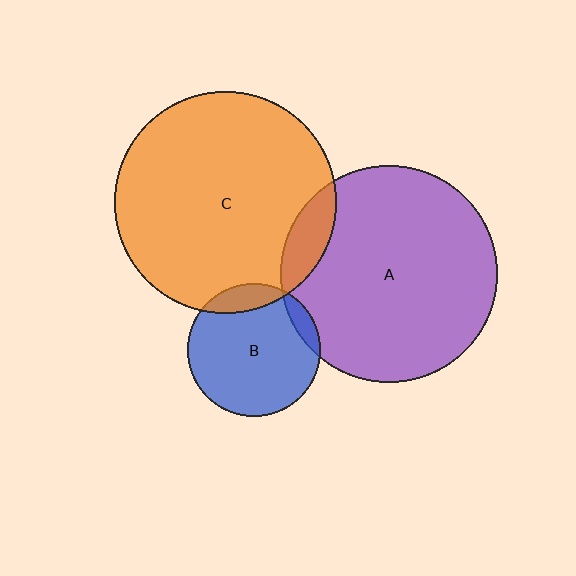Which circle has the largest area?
Circle C (orange).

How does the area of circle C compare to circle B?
Approximately 2.8 times.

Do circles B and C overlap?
Yes.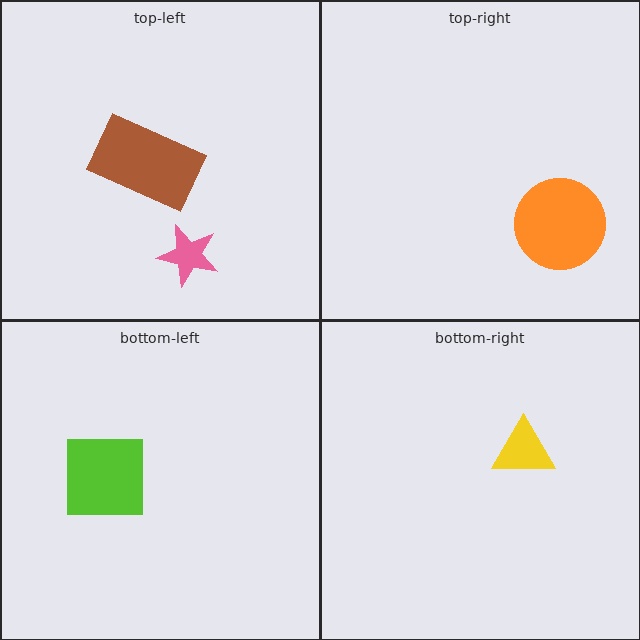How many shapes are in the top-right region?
1.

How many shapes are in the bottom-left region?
1.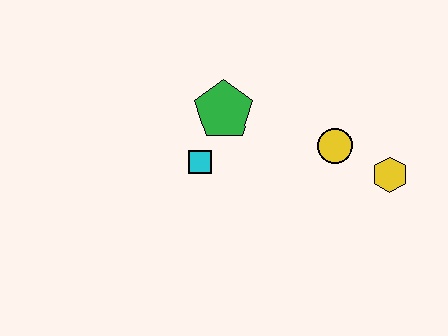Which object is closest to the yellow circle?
The yellow hexagon is closest to the yellow circle.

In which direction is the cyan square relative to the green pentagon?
The cyan square is below the green pentagon.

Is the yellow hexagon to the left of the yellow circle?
No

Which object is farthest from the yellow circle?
The cyan square is farthest from the yellow circle.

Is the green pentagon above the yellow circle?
Yes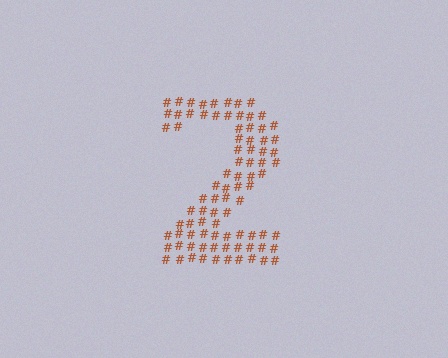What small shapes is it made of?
It is made of small hash symbols.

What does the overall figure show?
The overall figure shows the digit 2.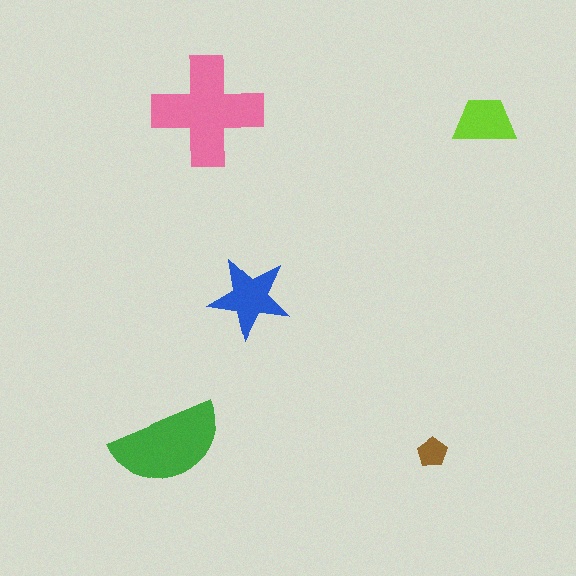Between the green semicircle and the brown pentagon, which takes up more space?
The green semicircle.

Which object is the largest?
The pink cross.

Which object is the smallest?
The brown pentagon.